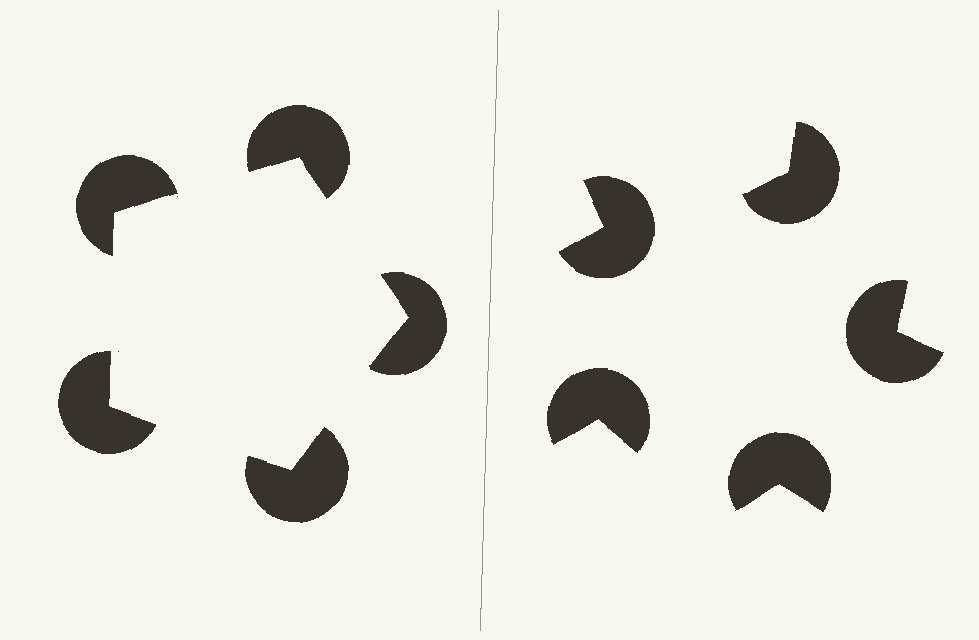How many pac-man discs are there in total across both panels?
10 — 5 on each side.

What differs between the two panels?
The pac-man discs are positioned identically on both sides; only the wedge orientations differ. On the left they align to a pentagon; on the right they are misaligned.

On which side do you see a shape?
An illusory pentagon appears on the left side. On the right side the wedge cuts are rotated, so no coherent shape forms.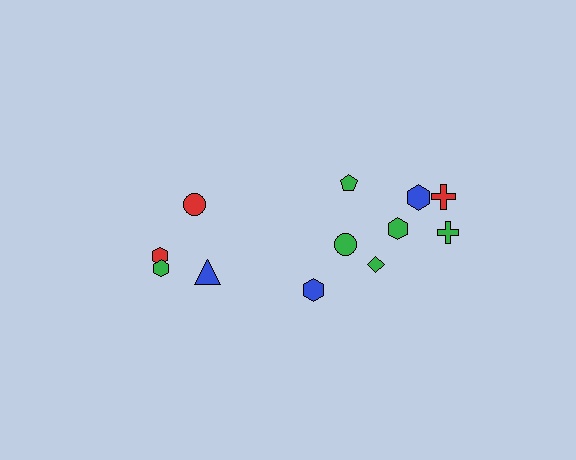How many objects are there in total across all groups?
There are 12 objects.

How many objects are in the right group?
There are 8 objects.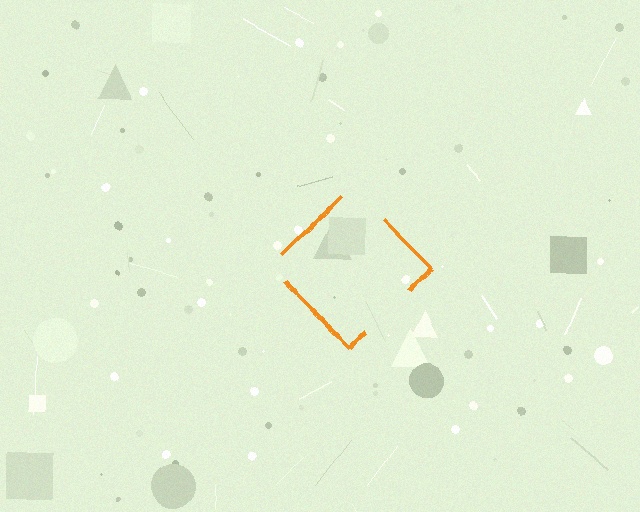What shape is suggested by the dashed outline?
The dashed outline suggests a diamond.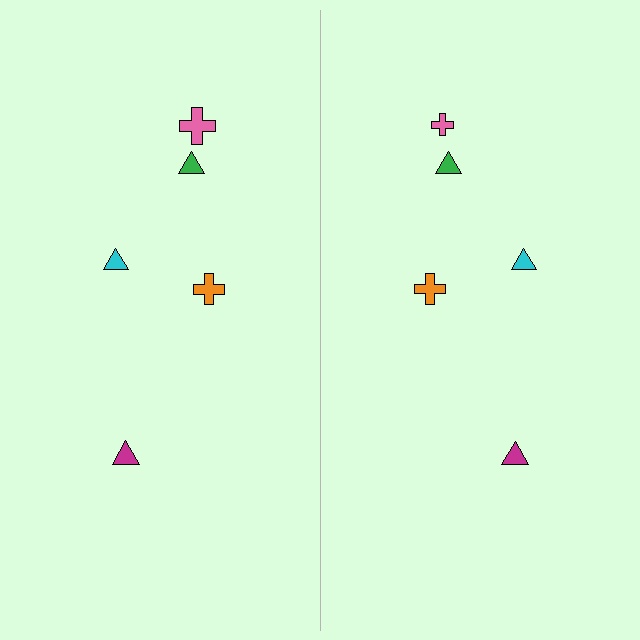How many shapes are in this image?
There are 10 shapes in this image.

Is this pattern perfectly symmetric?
No, the pattern is not perfectly symmetric. The pink cross on the right side has a different size than its mirror counterpart.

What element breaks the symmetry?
The pink cross on the right side has a different size than its mirror counterpart.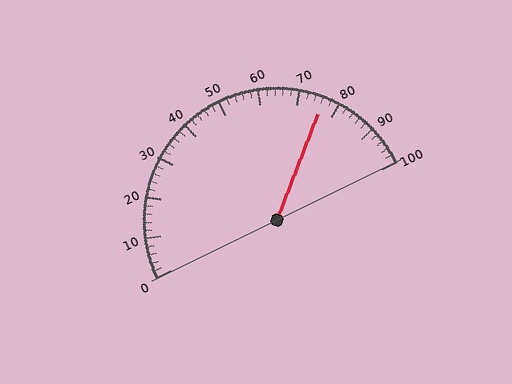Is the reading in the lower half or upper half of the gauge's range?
The reading is in the upper half of the range (0 to 100).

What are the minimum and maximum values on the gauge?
The gauge ranges from 0 to 100.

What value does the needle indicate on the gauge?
The needle indicates approximately 76.